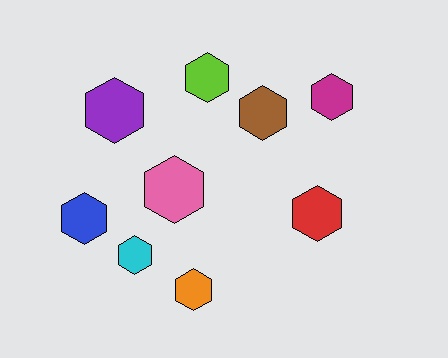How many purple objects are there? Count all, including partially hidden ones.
There is 1 purple object.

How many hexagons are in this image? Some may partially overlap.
There are 9 hexagons.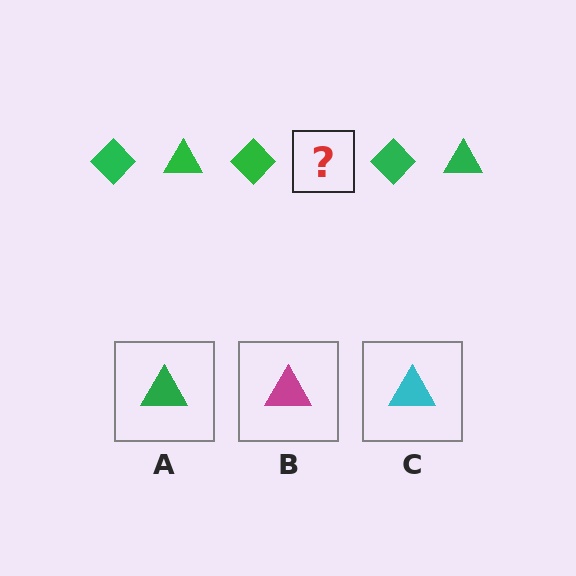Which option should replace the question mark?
Option A.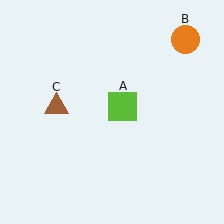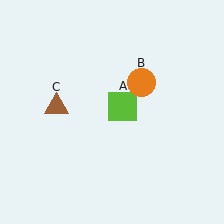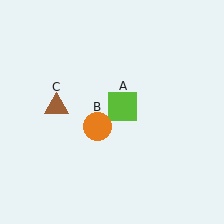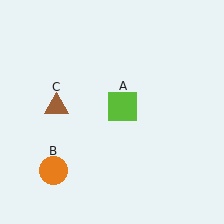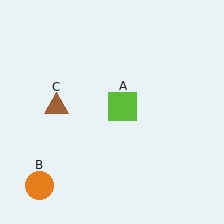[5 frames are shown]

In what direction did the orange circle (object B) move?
The orange circle (object B) moved down and to the left.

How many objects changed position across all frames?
1 object changed position: orange circle (object B).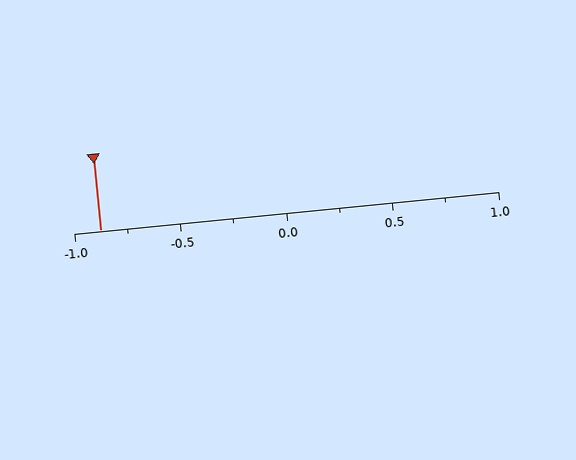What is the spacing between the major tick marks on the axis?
The major ticks are spaced 0.5 apart.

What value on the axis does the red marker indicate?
The marker indicates approximately -0.88.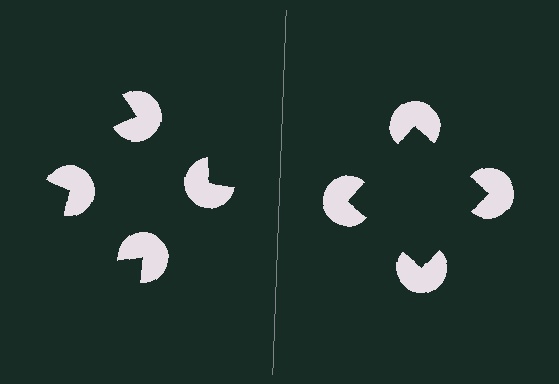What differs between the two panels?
The pac-man discs are positioned identically on both sides; only the wedge orientations differ. On the right they align to a square; on the left they are misaligned.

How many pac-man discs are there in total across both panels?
8 — 4 on each side.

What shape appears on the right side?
An illusory square.